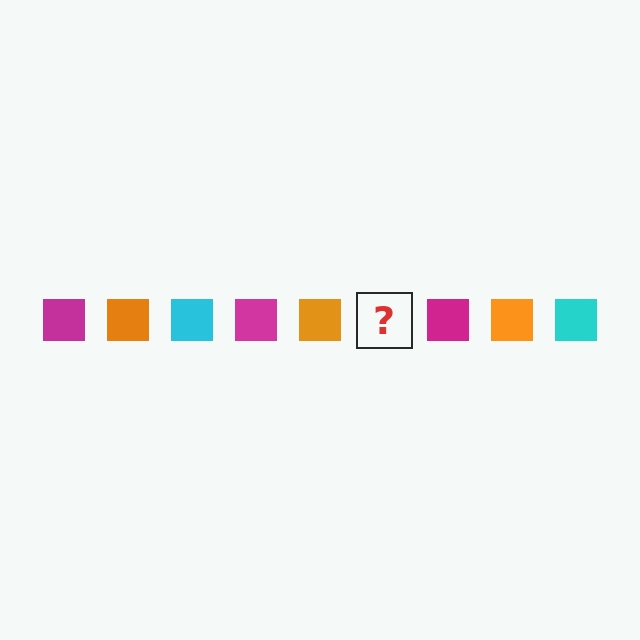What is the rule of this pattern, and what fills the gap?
The rule is that the pattern cycles through magenta, orange, cyan squares. The gap should be filled with a cyan square.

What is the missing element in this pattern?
The missing element is a cyan square.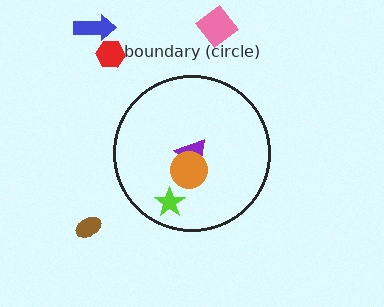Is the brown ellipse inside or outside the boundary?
Outside.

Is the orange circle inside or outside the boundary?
Inside.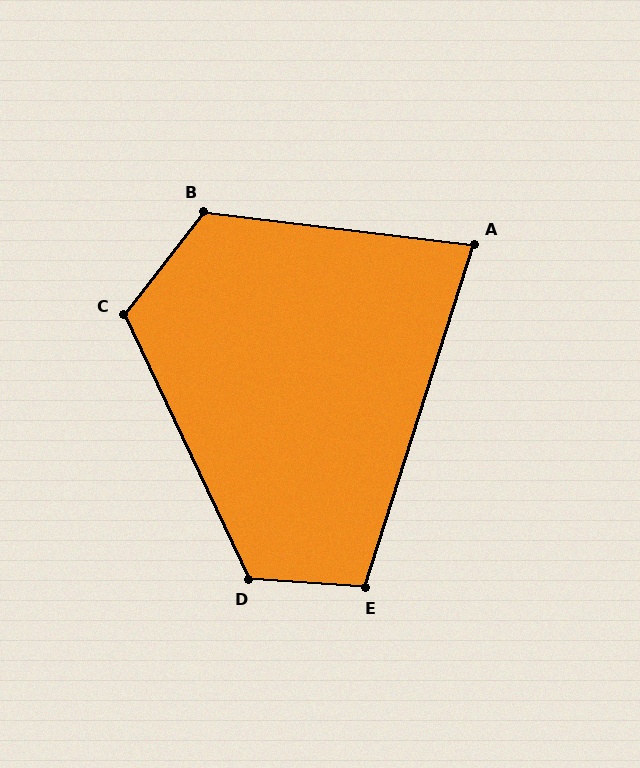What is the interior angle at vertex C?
Approximately 117 degrees (obtuse).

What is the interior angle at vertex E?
Approximately 104 degrees (obtuse).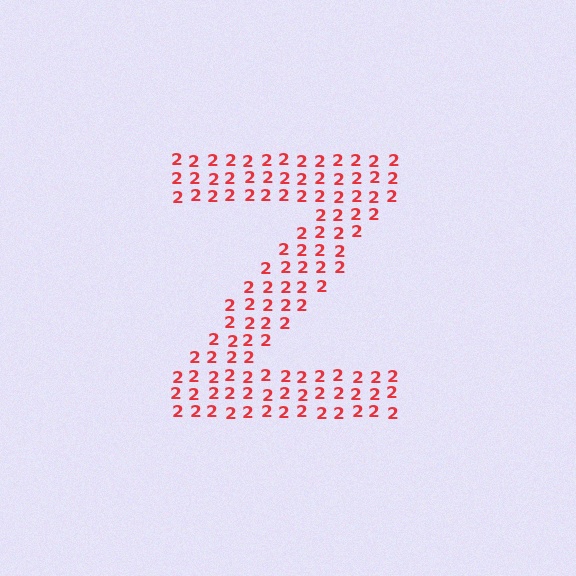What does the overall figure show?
The overall figure shows the letter Z.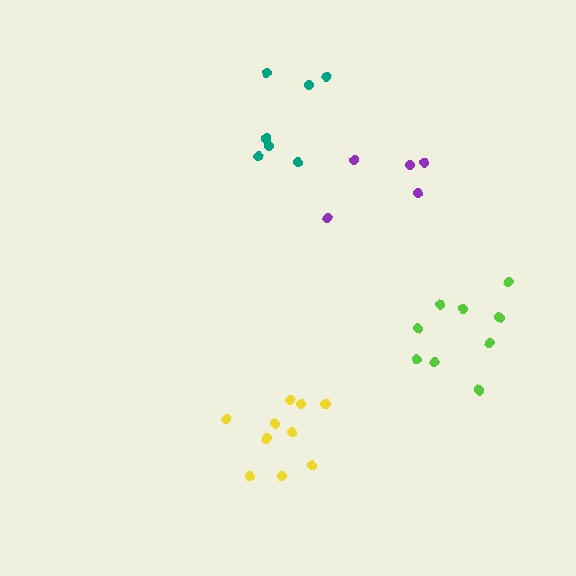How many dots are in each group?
Group 1: 5 dots, Group 2: 9 dots, Group 3: 10 dots, Group 4: 7 dots (31 total).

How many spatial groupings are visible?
There are 4 spatial groupings.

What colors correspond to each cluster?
The clusters are colored: purple, lime, yellow, teal.